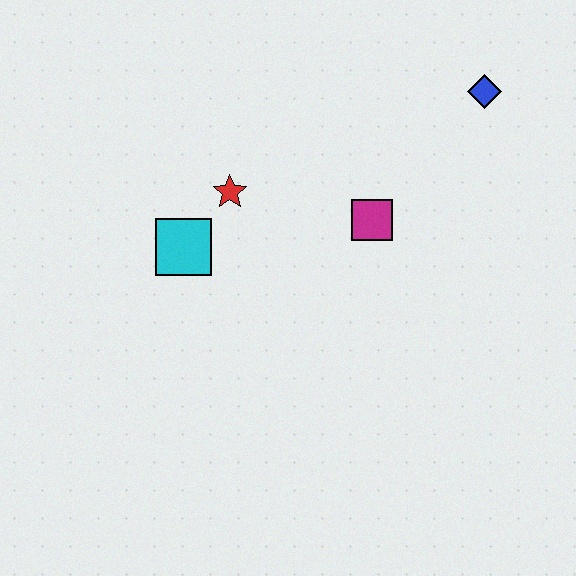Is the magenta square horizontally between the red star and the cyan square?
No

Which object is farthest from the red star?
The blue diamond is farthest from the red star.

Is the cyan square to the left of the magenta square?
Yes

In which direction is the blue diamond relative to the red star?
The blue diamond is to the right of the red star.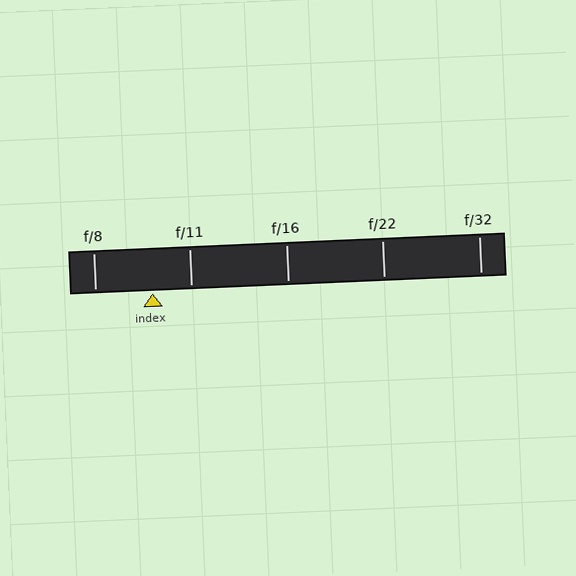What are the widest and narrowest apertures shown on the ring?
The widest aperture shown is f/8 and the narrowest is f/32.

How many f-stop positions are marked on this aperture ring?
There are 5 f-stop positions marked.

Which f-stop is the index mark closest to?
The index mark is closest to f/11.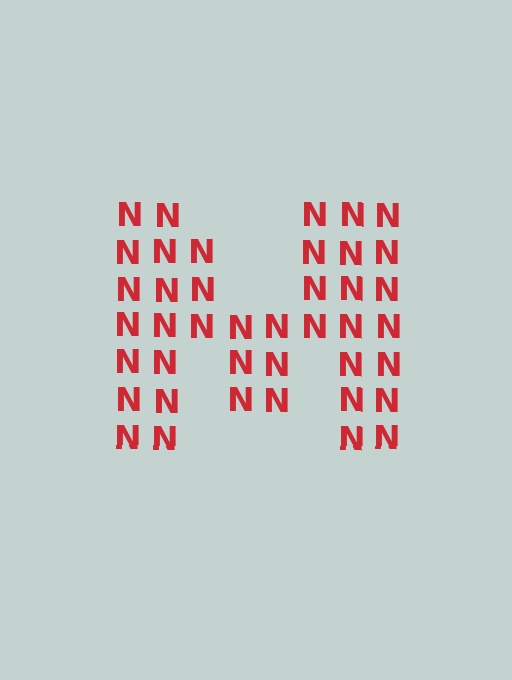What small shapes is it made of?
It is made of small letter N's.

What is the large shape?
The large shape is the letter M.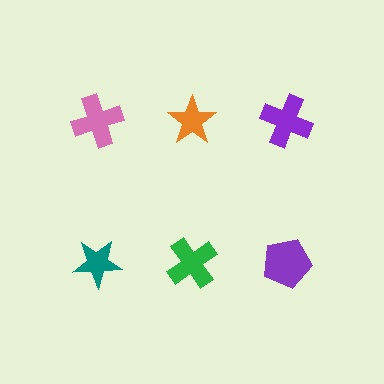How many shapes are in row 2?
3 shapes.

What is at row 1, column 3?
A purple cross.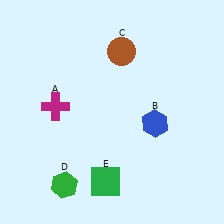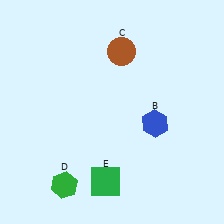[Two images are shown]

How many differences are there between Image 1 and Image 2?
There is 1 difference between the two images.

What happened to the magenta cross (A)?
The magenta cross (A) was removed in Image 2. It was in the top-left area of Image 1.